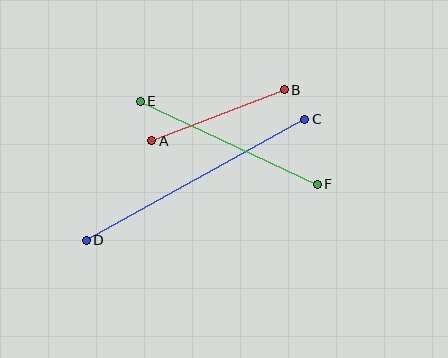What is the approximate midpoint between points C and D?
The midpoint is at approximately (196, 180) pixels.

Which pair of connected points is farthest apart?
Points C and D are farthest apart.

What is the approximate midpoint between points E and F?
The midpoint is at approximately (229, 143) pixels.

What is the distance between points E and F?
The distance is approximately 195 pixels.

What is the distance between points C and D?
The distance is approximately 250 pixels.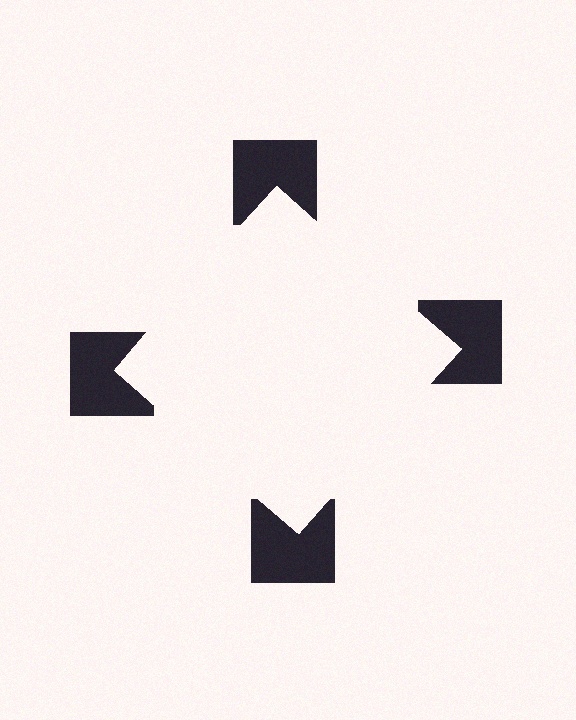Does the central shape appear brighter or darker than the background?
It typically appears slightly brighter than the background, even though no actual brightness change is drawn.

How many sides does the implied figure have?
4 sides.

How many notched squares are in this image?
There are 4 — one at each vertex of the illusory square.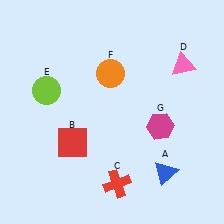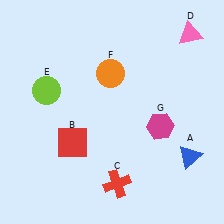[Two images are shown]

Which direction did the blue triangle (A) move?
The blue triangle (A) moved right.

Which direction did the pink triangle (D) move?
The pink triangle (D) moved up.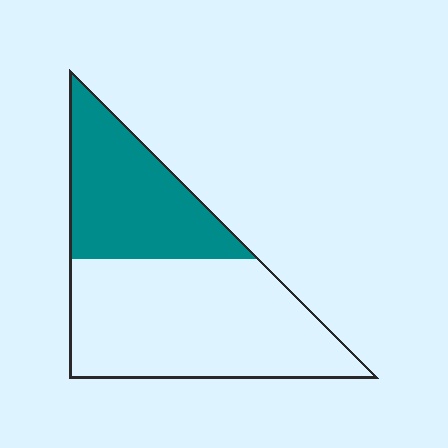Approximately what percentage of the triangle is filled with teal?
Approximately 40%.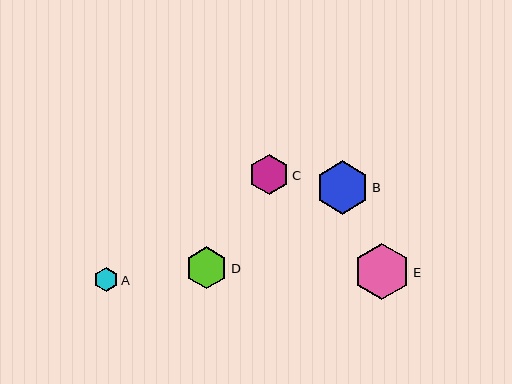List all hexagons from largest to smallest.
From largest to smallest: E, B, D, C, A.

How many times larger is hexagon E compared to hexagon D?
Hexagon E is approximately 1.4 times the size of hexagon D.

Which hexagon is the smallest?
Hexagon A is the smallest with a size of approximately 24 pixels.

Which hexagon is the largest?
Hexagon E is the largest with a size of approximately 57 pixels.